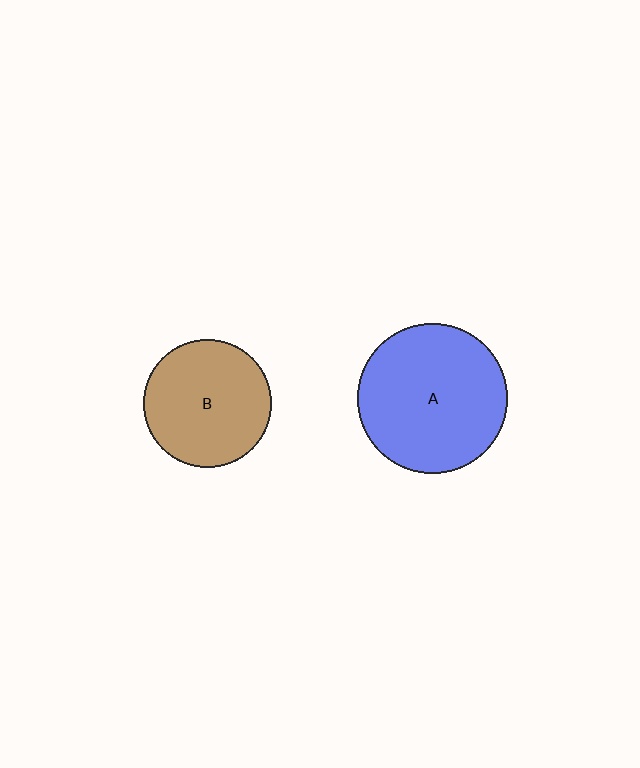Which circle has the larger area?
Circle A (blue).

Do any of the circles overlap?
No, none of the circles overlap.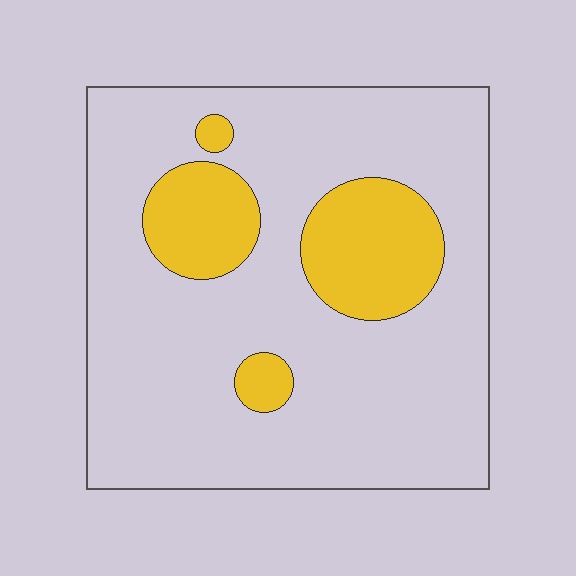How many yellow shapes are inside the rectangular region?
4.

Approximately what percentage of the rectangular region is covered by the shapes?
Approximately 20%.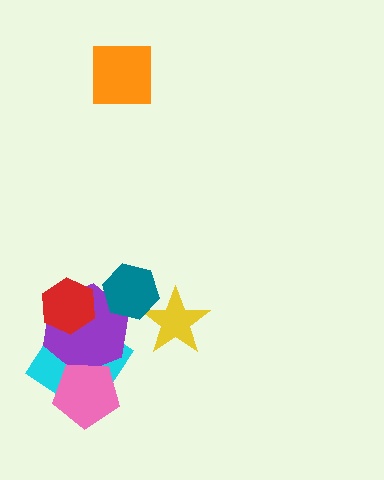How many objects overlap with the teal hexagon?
2 objects overlap with the teal hexagon.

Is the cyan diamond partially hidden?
Yes, it is partially covered by another shape.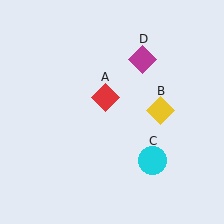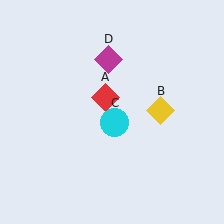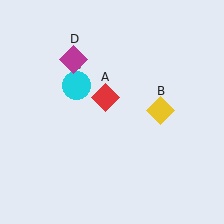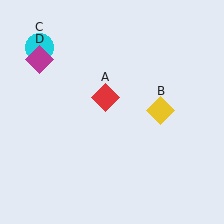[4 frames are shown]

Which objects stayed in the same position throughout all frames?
Red diamond (object A) and yellow diamond (object B) remained stationary.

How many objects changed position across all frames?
2 objects changed position: cyan circle (object C), magenta diamond (object D).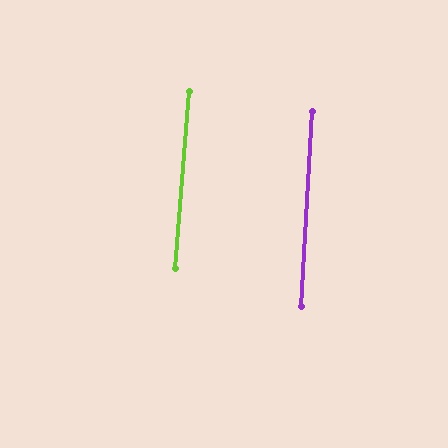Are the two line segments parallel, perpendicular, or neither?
Parallel — their directions differ by only 1.0°.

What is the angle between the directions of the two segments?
Approximately 1 degree.